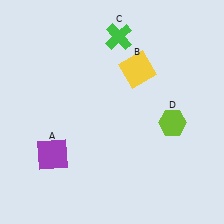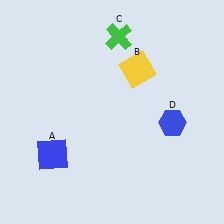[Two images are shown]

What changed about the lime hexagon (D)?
In Image 1, D is lime. In Image 2, it changed to blue.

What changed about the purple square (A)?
In Image 1, A is purple. In Image 2, it changed to blue.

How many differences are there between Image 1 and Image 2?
There are 2 differences between the two images.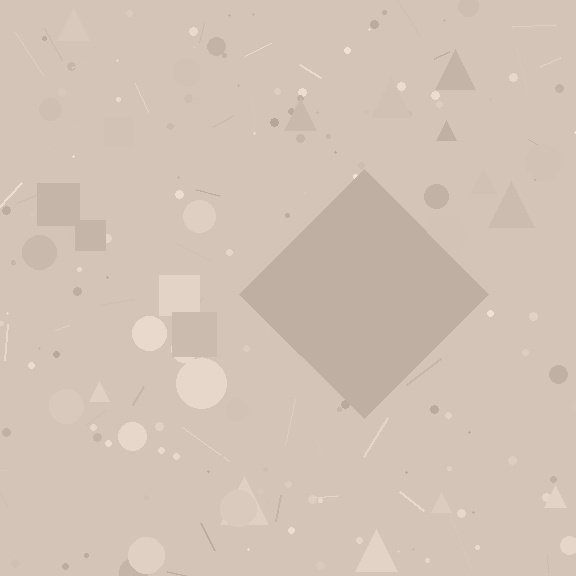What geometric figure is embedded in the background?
A diamond is embedded in the background.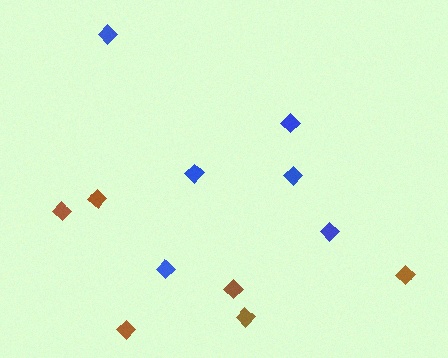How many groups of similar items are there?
There are 2 groups: one group of blue diamonds (6) and one group of brown diamonds (6).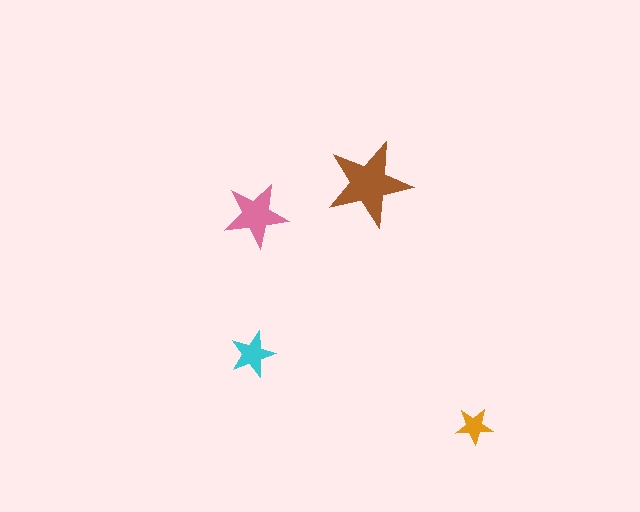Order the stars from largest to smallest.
the brown one, the pink one, the cyan one, the orange one.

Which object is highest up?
The brown star is topmost.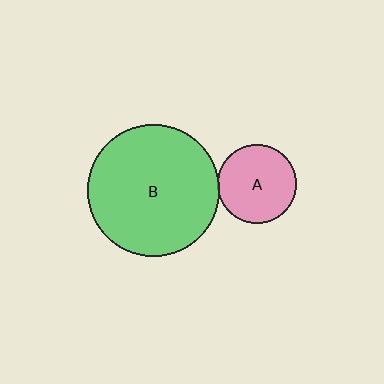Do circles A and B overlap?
Yes.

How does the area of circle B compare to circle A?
Approximately 2.8 times.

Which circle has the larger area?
Circle B (green).